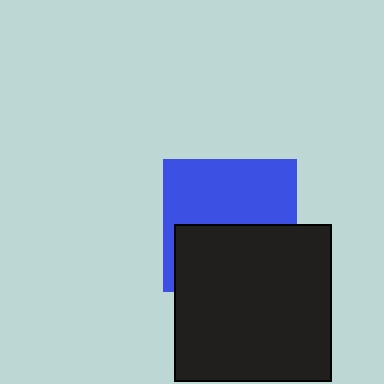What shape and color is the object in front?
The object in front is a black square.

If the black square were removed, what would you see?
You would see the complete blue square.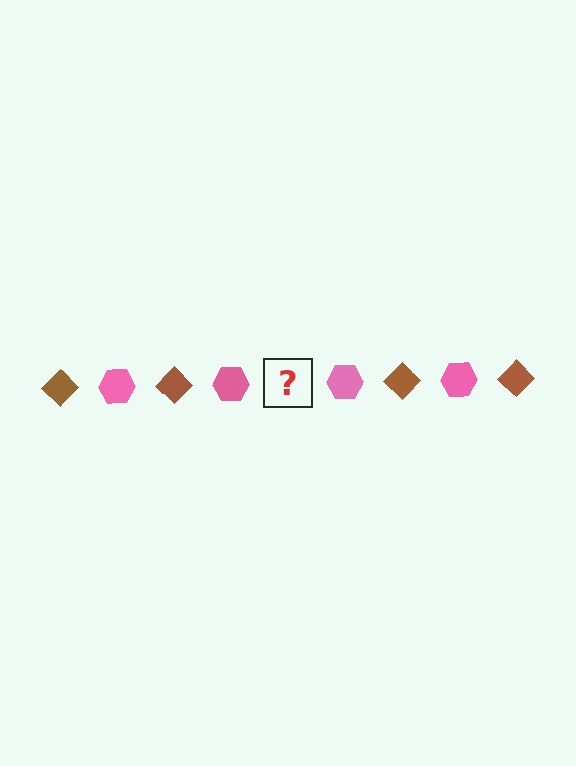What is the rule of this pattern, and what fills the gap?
The rule is that the pattern alternates between brown diamond and pink hexagon. The gap should be filled with a brown diamond.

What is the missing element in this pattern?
The missing element is a brown diamond.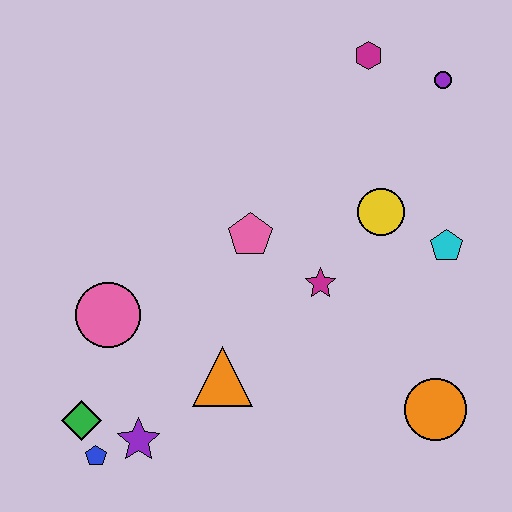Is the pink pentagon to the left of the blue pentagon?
No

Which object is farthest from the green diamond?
The purple circle is farthest from the green diamond.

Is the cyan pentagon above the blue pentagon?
Yes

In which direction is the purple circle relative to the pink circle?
The purple circle is to the right of the pink circle.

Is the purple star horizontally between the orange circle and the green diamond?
Yes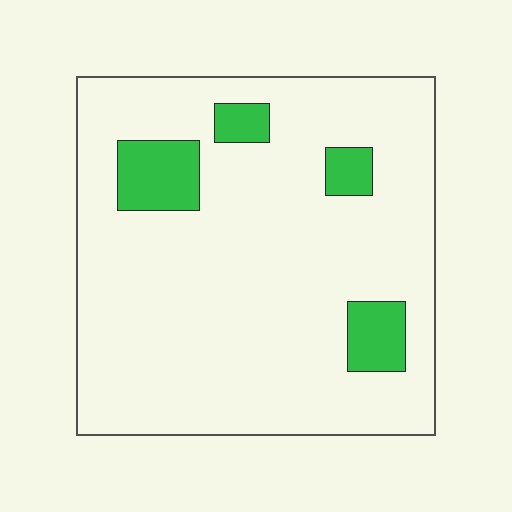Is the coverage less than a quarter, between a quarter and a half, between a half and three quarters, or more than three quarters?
Less than a quarter.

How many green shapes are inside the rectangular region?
4.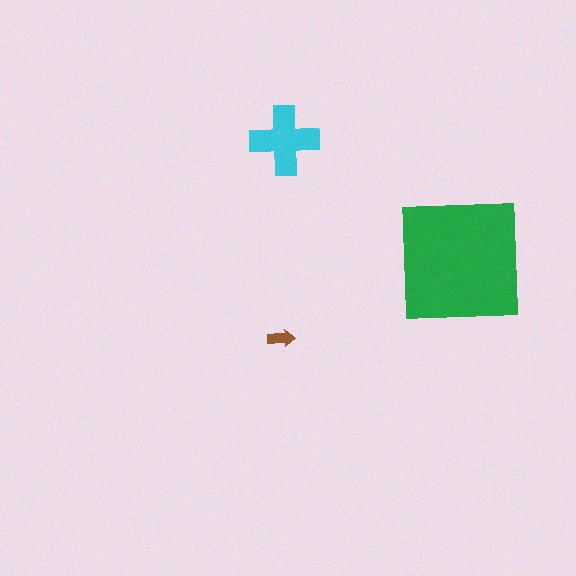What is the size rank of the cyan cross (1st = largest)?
2nd.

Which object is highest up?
The cyan cross is topmost.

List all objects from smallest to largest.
The brown arrow, the cyan cross, the green square.